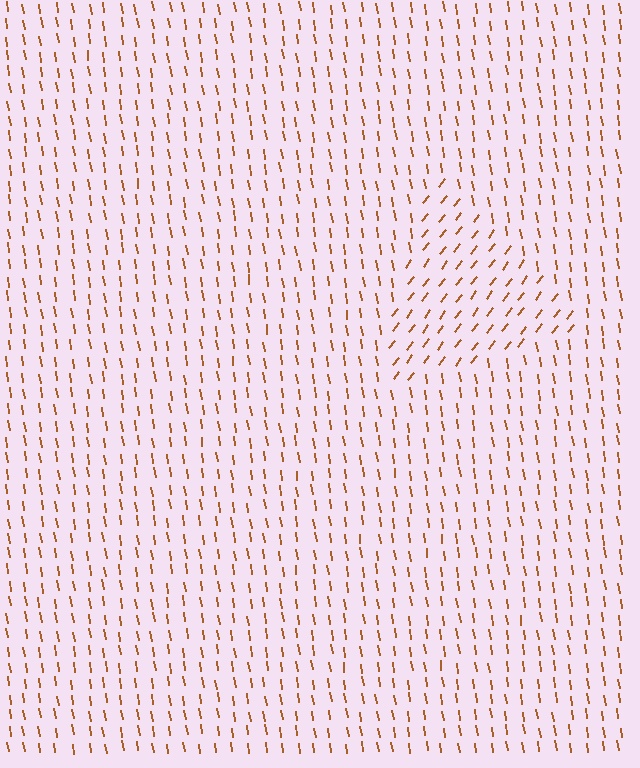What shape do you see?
I see a triangle.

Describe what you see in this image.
The image is filled with small brown line segments. A triangle region in the image has lines oriented differently from the surrounding lines, creating a visible texture boundary.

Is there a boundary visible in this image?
Yes, there is a texture boundary formed by a change in line orientation.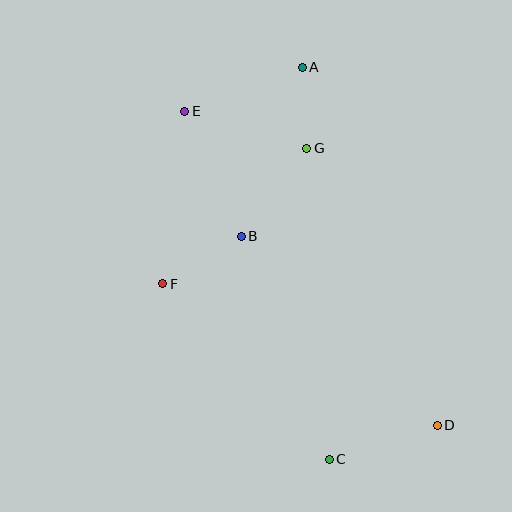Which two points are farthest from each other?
Points D and E are farthest from each other.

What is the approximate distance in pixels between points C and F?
The distance between C and F is approximately 242 pixels.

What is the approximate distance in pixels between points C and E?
The distance between C and E is approximately 377 pixels.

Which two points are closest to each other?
Points A and G are closest to each other.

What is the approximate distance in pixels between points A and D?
The distance between A and D is approximately 382 pixels.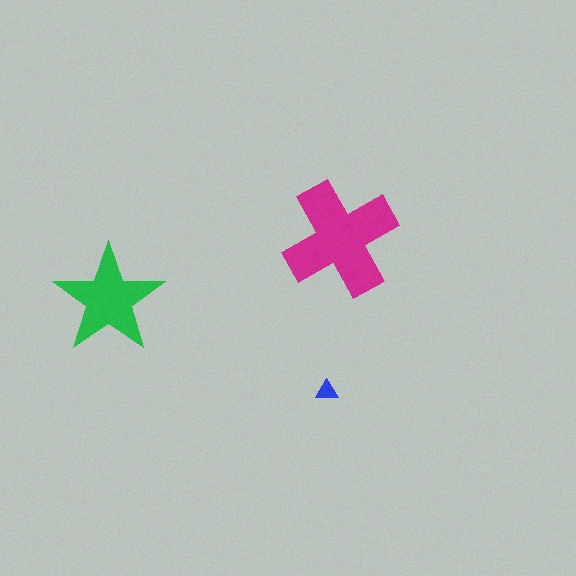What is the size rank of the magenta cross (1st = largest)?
1st.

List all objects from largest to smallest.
The magenta cross, the green star, the blue triangle.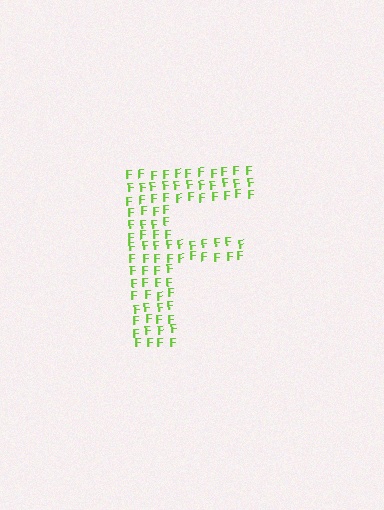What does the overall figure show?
The overall figure shows the letter F.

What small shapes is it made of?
It is made of small letter F's.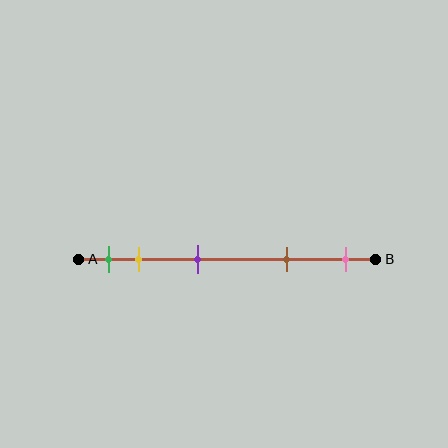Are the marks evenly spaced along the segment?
No, the marks are not evenly spaced.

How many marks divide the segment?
There are 5 marks dividing the segment.